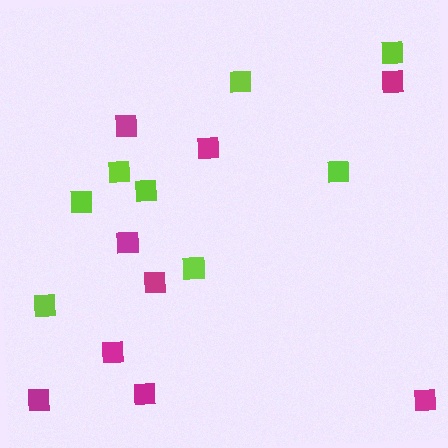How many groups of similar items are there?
There are 2 groups: one group of magenta squares (9) and one group of lime squares (8).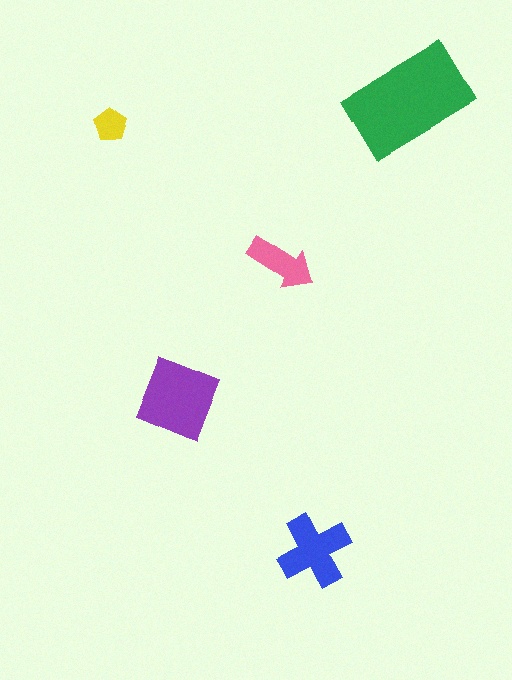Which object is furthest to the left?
The yellow pentagon is leftmost.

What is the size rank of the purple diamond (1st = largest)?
2nd.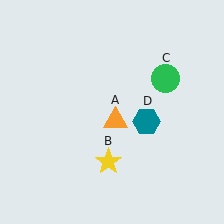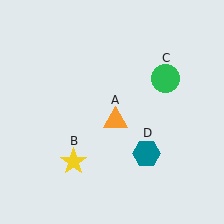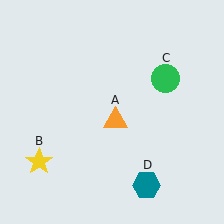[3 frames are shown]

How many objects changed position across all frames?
2 objects changed position: yellow star (object B), teal hexagon (object D).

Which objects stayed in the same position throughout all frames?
Orange triangle (object A) and green circle (object C) remained stationary.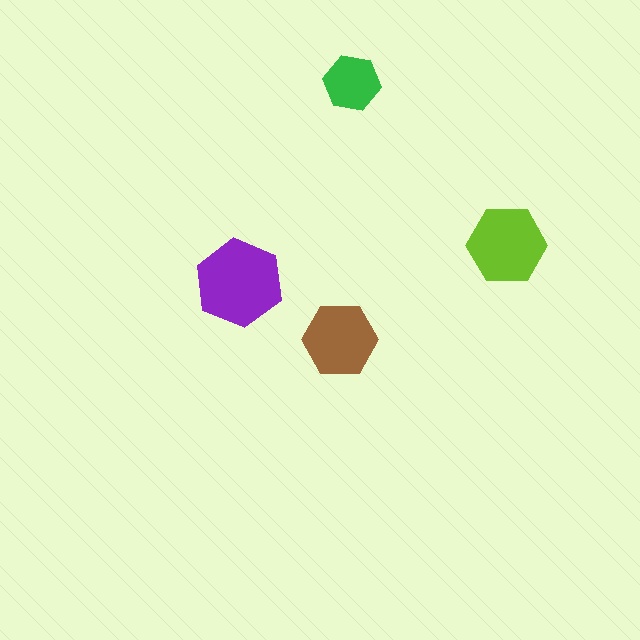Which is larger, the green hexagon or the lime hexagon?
The lime one.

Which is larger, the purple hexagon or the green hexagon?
The purple one.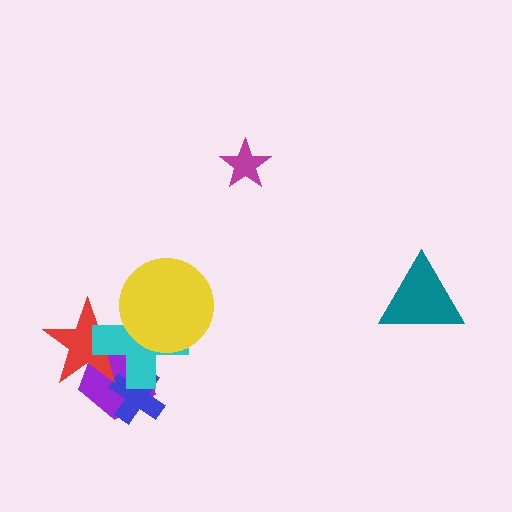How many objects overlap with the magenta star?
0 objects overlap with the magenta star.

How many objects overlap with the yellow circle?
1 object overlaps with the yellow circle.